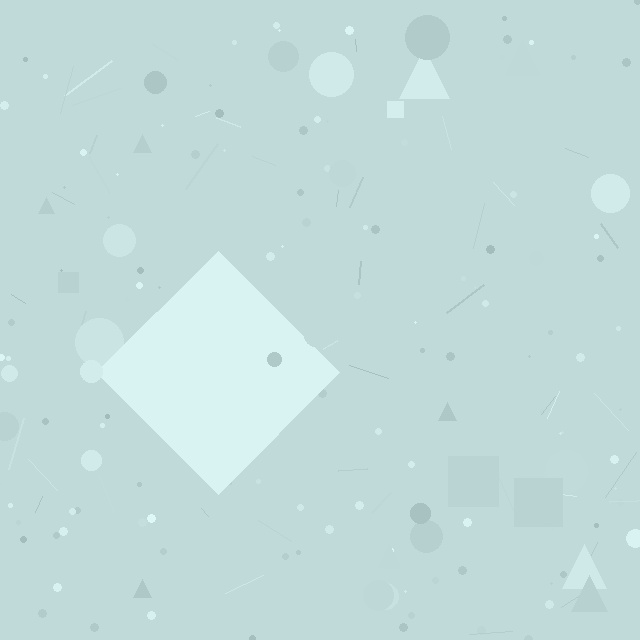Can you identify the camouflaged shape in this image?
The camouflaged shape is a diamond.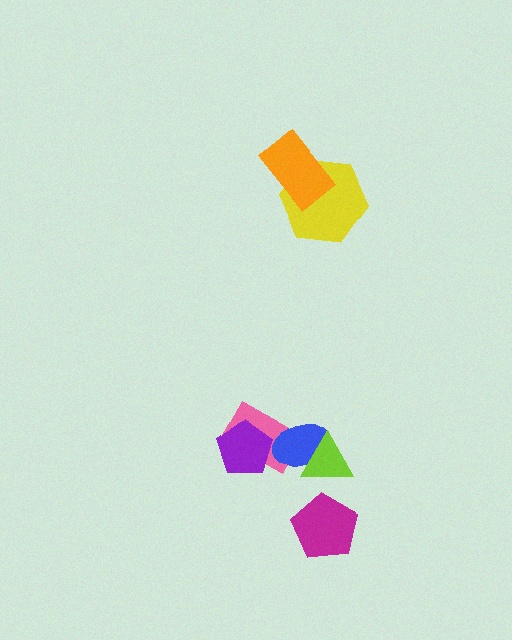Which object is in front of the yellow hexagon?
The orange rectangle is in front of the yellow hexagon.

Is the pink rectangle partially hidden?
Yes, it is partially covered by another shape.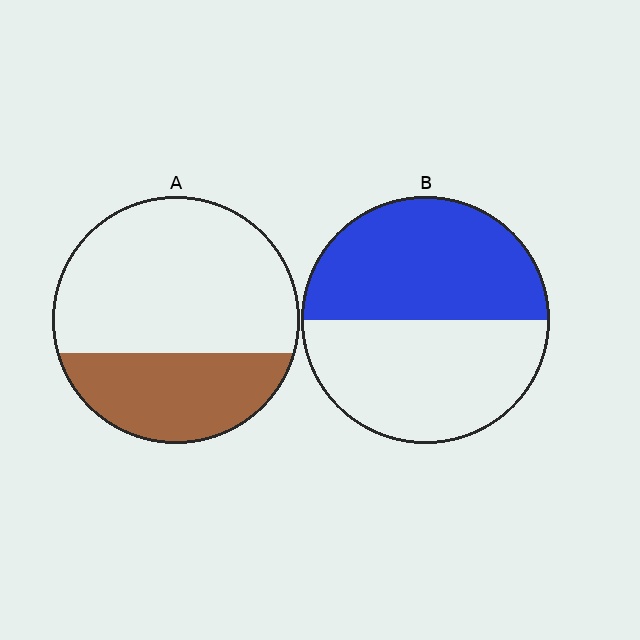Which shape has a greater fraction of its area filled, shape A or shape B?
Shape B.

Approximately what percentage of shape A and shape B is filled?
A is approximately 35% and B is approximately 50%.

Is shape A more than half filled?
No.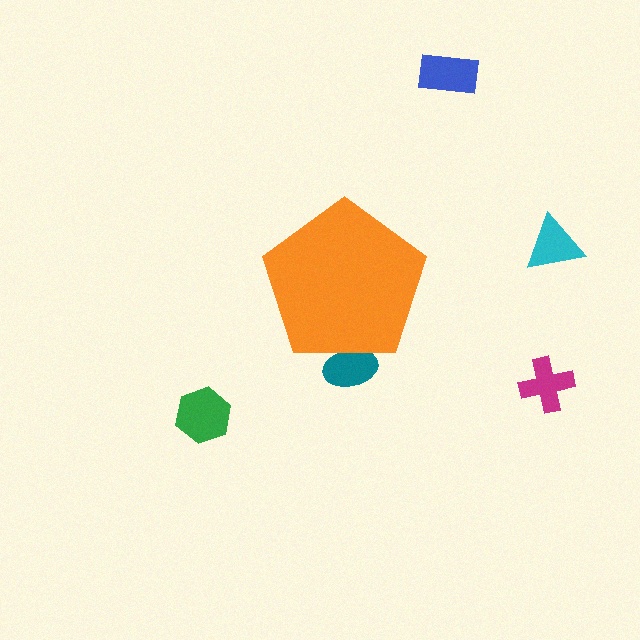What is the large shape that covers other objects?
An orange pentagon.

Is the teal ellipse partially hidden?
Yes, the teal ellipse is partially hidden behind the orange pentagon.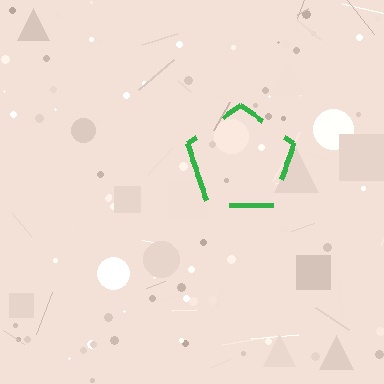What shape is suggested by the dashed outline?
The dashed outline suggests a pentagon.